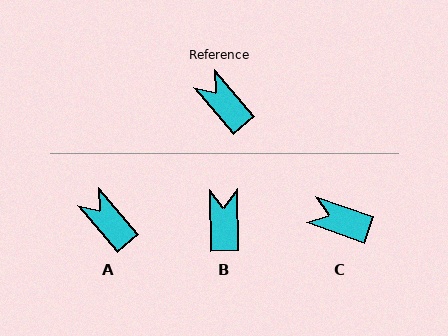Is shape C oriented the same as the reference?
No, it is off by about 30 degrees.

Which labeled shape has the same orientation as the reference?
A.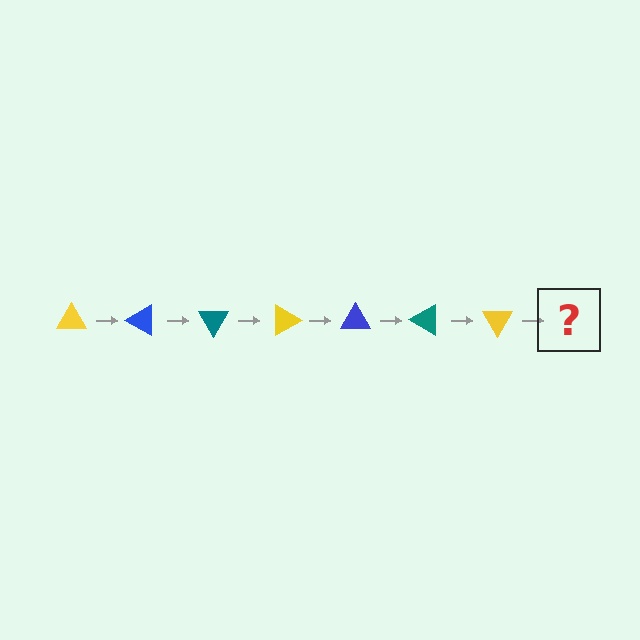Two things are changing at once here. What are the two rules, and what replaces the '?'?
The two rules are that it rotates 30 degrees each step and the color cycles through yellow, blue, and teal. The '?' should be a blue triangle, rotated 210 degrees from the start.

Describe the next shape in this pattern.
It should be a blue triangle, rotated 210 degrees from the start.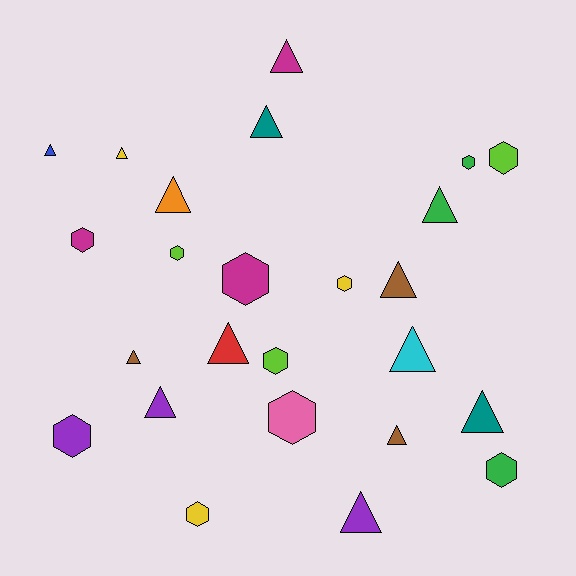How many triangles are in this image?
There are 14 triangles.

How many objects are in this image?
There are 25 objects.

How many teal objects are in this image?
There are 2 teal objects.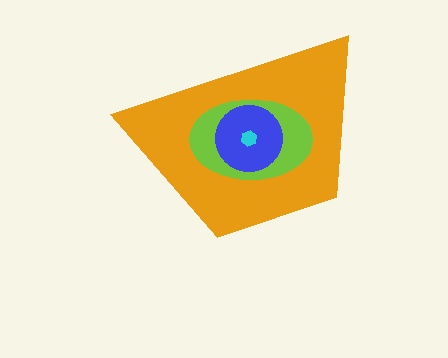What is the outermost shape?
The orange trapezoid.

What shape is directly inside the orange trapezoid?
The lime ellipse.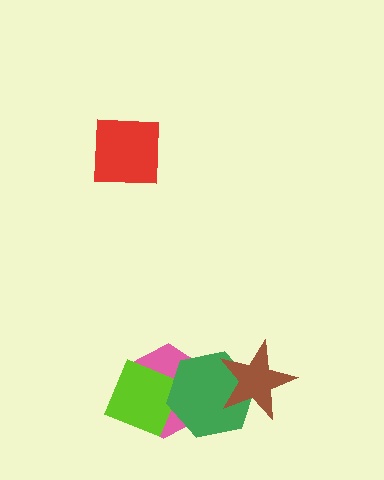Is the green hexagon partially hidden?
Yes, it is partially covered by another shape.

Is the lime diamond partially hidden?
Yes, it is partially covered by another shape.